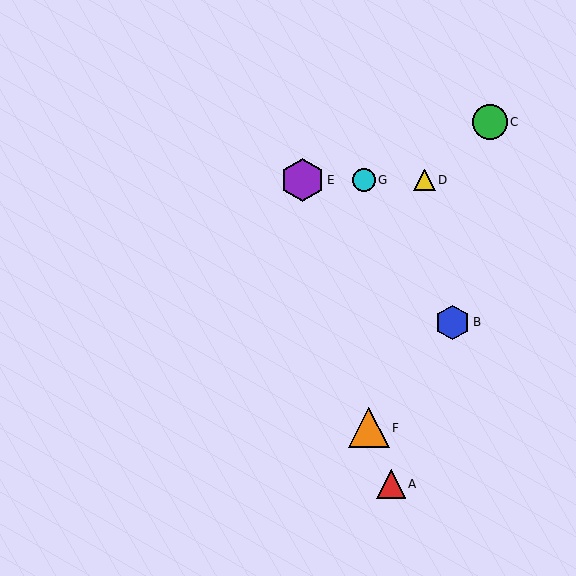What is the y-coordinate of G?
Object G is at y≈180.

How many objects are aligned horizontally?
3 objects (D, E, G) are aligned horizontally.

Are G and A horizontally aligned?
No, G is at y≈180 and A is at y≈484.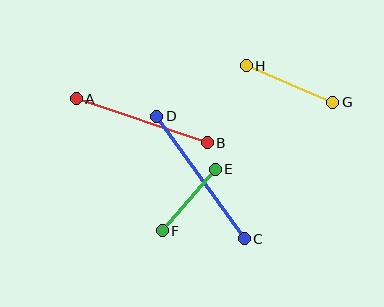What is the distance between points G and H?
The distance is approximately 94 pixels.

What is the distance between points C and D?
The distance is approximately 150 pixels.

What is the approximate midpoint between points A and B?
The midpoint is at approximately (142, 121) pixels.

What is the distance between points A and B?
The distance is approximately 138 pixels.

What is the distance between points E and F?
The distance is approximately 81 pixels.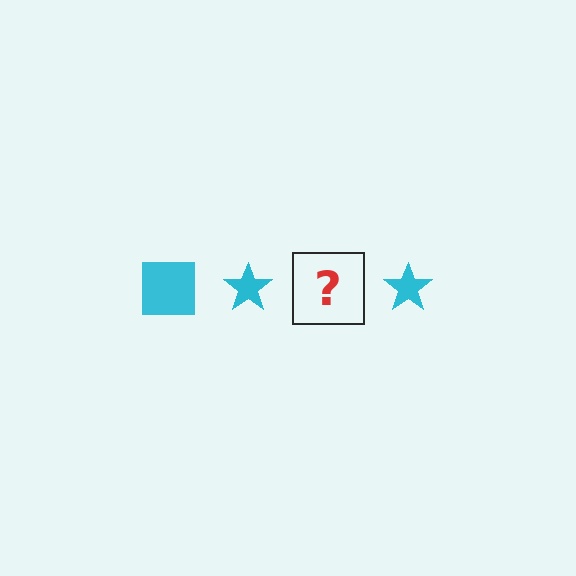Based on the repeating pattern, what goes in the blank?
The blank should be a cyan square.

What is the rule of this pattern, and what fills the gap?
The rule is that the pattern cycles through square, star shapes in cyan. The gap should be filled with a cyan square.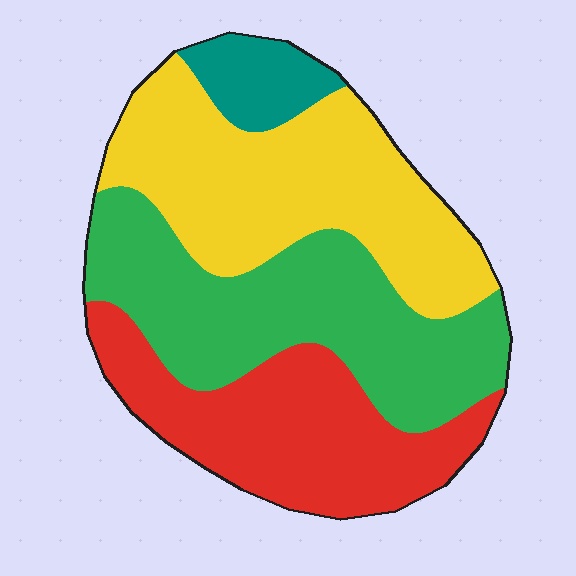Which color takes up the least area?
Teal, at roughly 5%.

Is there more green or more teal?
Green.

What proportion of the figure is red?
Red takes up about one quarter (1/4) of the figure.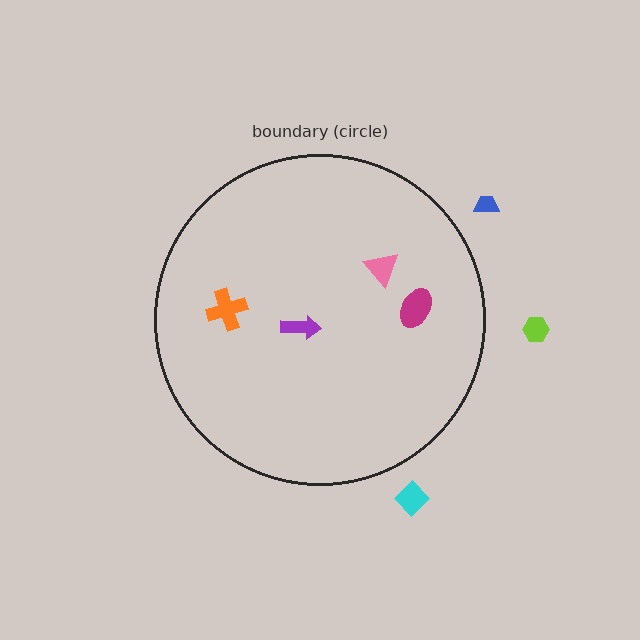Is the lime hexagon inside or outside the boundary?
Outside.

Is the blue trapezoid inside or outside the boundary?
Outside.